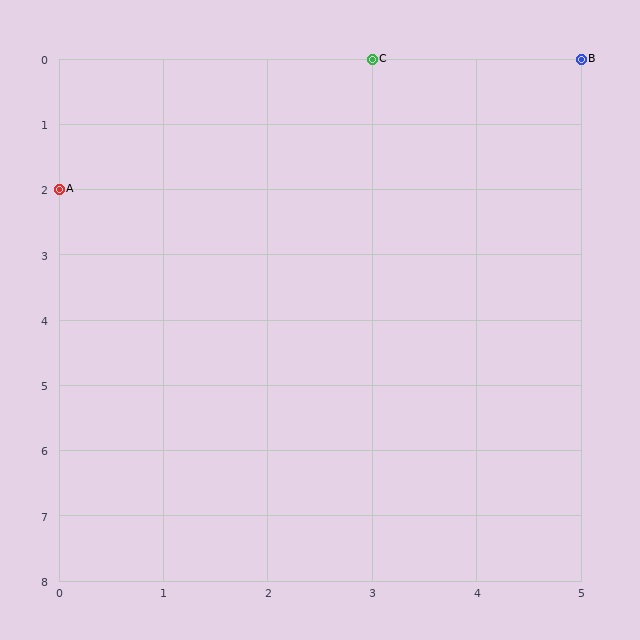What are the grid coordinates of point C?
Point C is at grid coordinates (3, 0).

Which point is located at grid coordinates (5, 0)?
Point B is at (5, 0).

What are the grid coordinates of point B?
Point B is at grid coordinates (5, 0).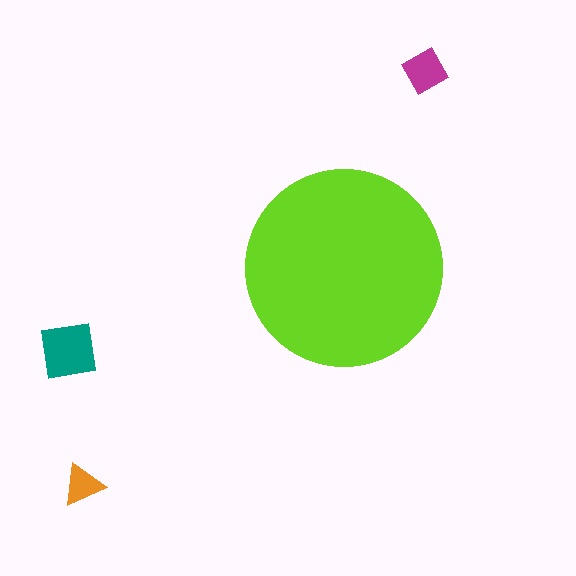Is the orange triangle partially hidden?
No, the orange triangle is fully visible.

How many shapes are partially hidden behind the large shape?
0 shapes are partially hidden.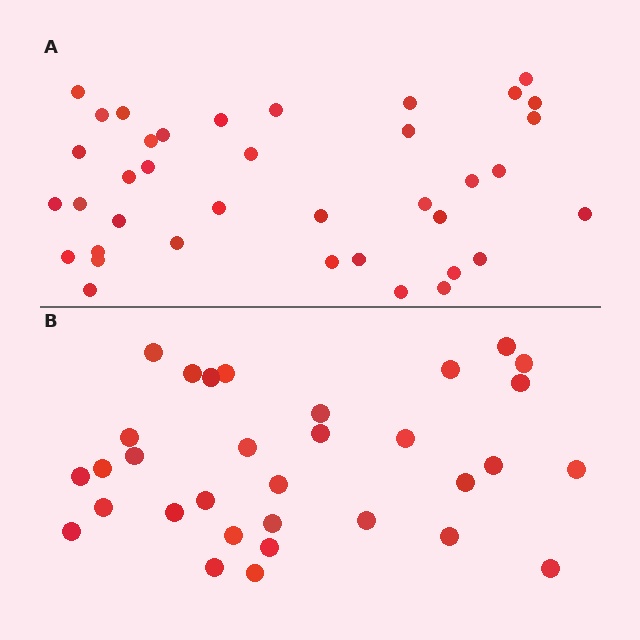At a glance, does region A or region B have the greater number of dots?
Region A (the top region) has more dots.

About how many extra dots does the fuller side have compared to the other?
Region A has about 6 more dots than region B.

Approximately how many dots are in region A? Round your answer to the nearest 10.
About 40 dots. (The exact count is 38, which rounds to 40.)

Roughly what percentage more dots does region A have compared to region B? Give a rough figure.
About 20% more.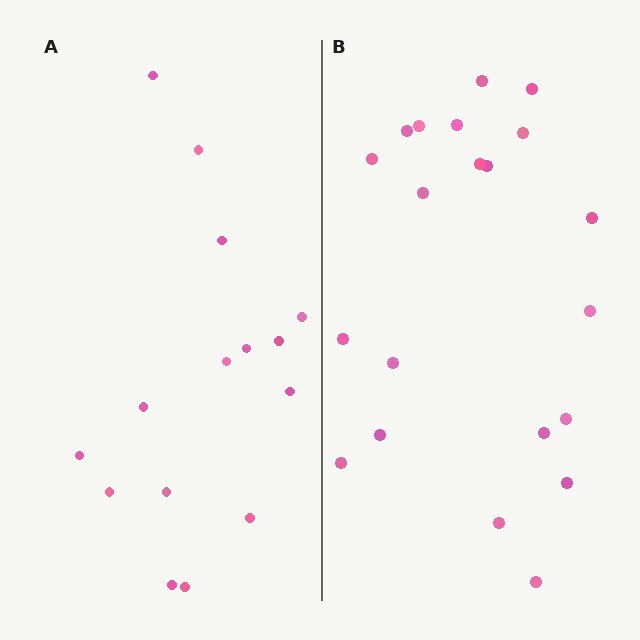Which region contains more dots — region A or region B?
Region B (the right region) has more dots.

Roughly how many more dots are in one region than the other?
Region B has about 6 more dots than region A.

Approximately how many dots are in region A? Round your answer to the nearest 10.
About 20 dots. (The exact count is 15, which rounds to 20.)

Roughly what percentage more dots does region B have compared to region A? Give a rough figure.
About 40% more.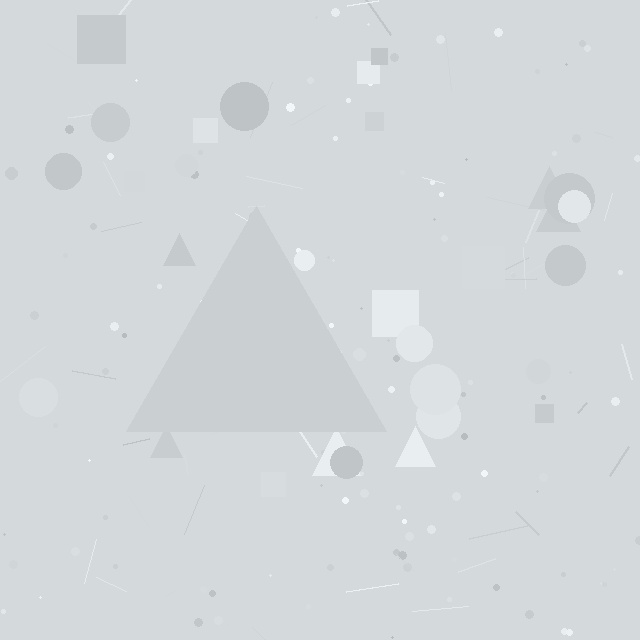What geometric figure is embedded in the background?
A triangle is embedded in the background.